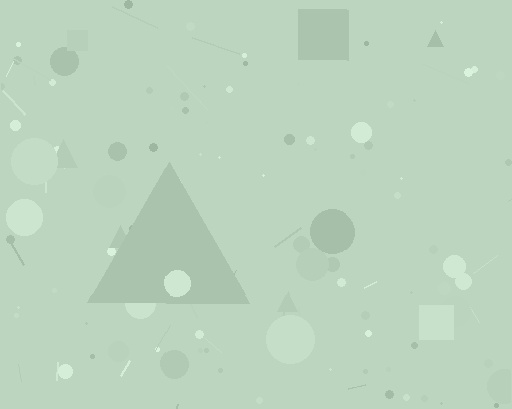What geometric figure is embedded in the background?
A triangle is embedded in the background.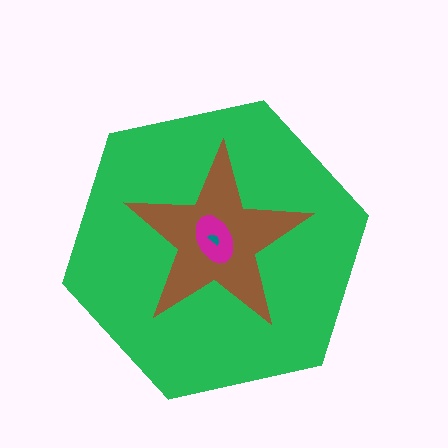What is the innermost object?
The teal semicircle.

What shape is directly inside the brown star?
The magenta ellipse.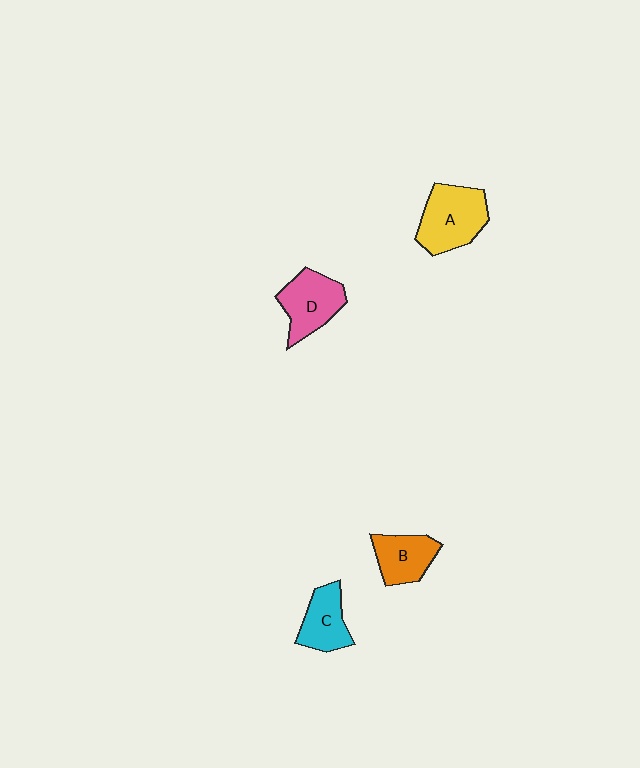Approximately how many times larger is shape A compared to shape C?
Approximately 1.5 times.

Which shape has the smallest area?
Shape C (cyan).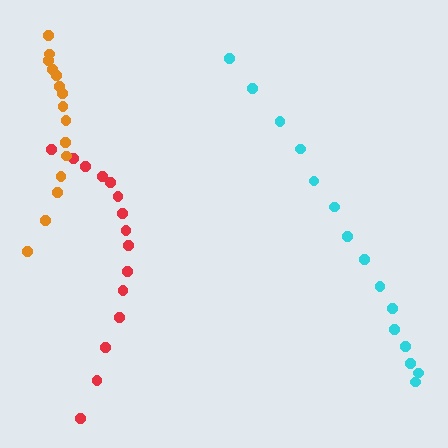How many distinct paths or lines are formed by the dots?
There are 3 distinct paths.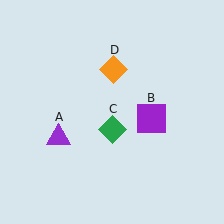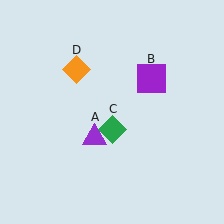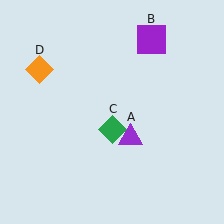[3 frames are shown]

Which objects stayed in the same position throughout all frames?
Green diamond (object C) remained stationary.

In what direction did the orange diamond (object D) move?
The orange diamond (object D) moved left.